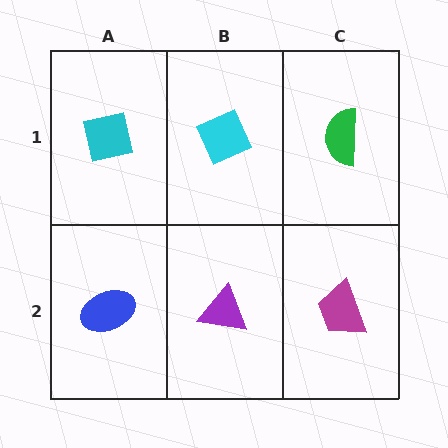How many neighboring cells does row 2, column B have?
3.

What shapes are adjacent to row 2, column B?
A cyan diamond (row 1, column B), a blue ellipse (row 2, column A), a magenta trapezoid (row 2, column C).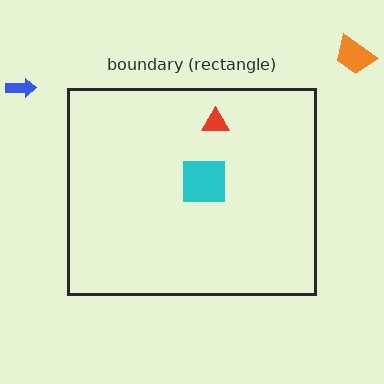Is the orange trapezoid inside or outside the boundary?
Outside.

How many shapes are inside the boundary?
2 inside, 2 outside.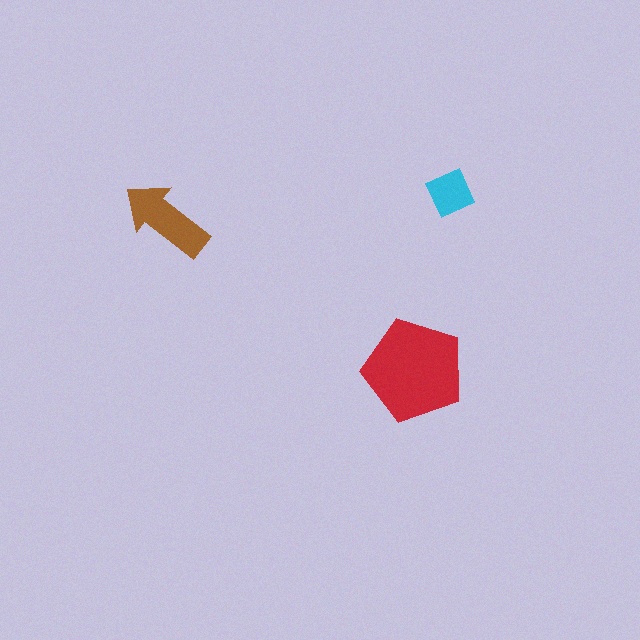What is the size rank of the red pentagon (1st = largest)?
1st.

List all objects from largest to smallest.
The red pentagon, the brown arrow, the cyan diamond.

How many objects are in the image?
There are 3 objects in the image.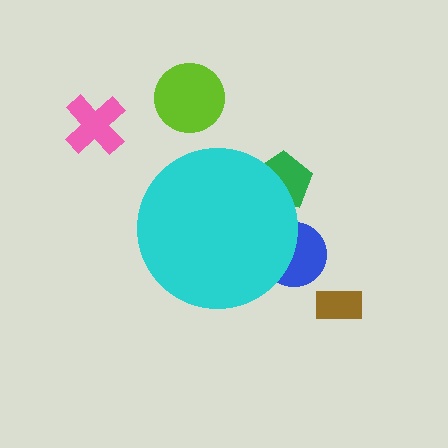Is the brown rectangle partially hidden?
No, the brown rectangle is fully visible.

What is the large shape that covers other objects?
A cyan circle.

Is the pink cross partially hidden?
No, the pink cross is fully visible.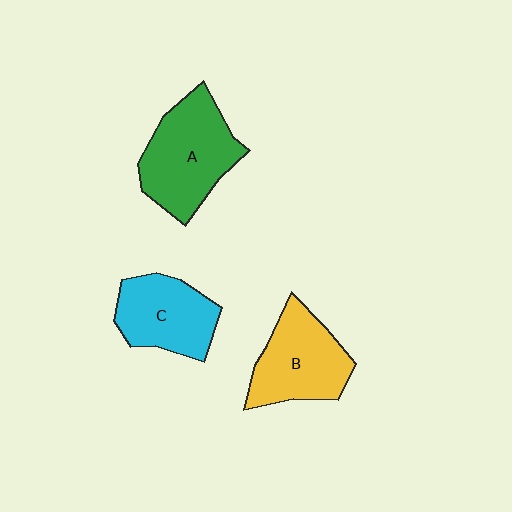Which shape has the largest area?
Shape A (green).